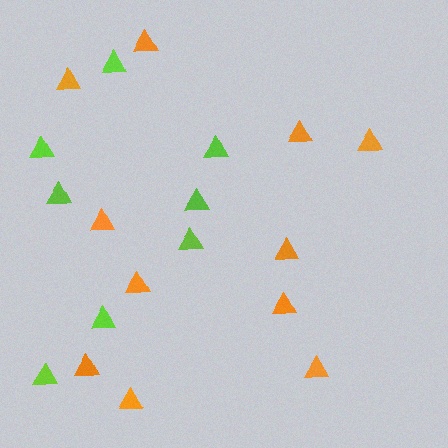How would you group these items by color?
There are 2 groups: one group of orange triangles (11) and one group of lime triangles (8).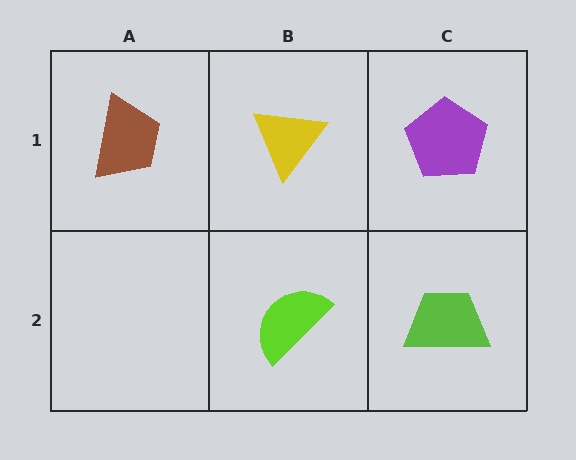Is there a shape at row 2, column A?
No, that cell is empty.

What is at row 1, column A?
A brown trapezoid.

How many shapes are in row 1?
3 shapes.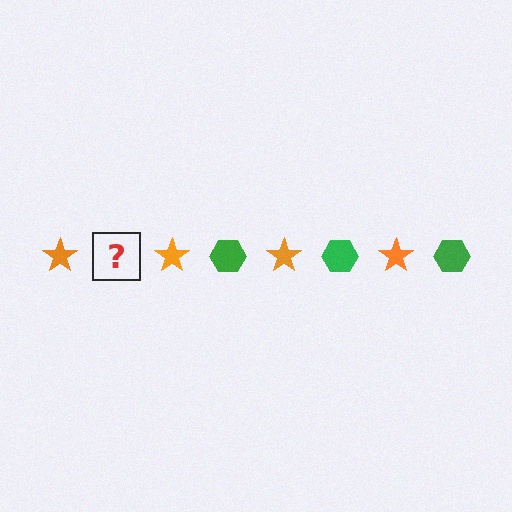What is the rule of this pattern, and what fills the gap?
The rule is that the pattern alternates between orange star and green hexagon. The gap should be filled with a green hexagon.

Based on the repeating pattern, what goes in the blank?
The blank should be a green hexagon.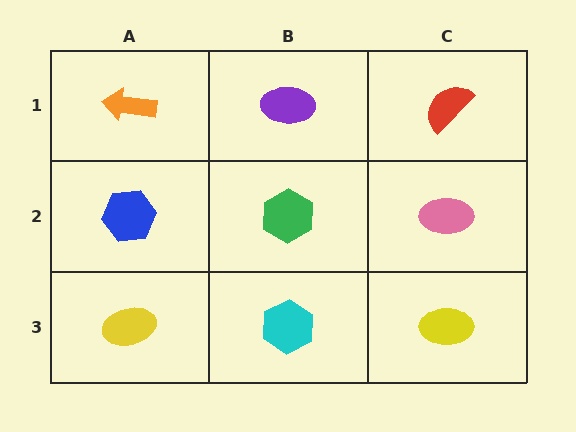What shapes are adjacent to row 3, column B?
A green hexagon (row 2, column B), a yellow ellipse (row 3, column A), a yellow ellipse (row 3, column C).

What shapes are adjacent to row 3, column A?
A blue hexagon (row 2, column A), a cyan hexagon (row 3, column B).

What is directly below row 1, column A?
A blue hexagon.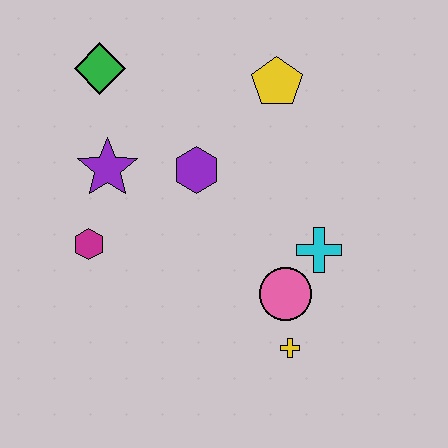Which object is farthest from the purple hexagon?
The yellow cross is farthest from the purple hexagon.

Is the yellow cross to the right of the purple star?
Yes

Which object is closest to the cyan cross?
The pink circle is closest to the cyan cross.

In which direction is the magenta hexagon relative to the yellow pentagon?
The magenta hexagon is to the left of the yellow pentagon.